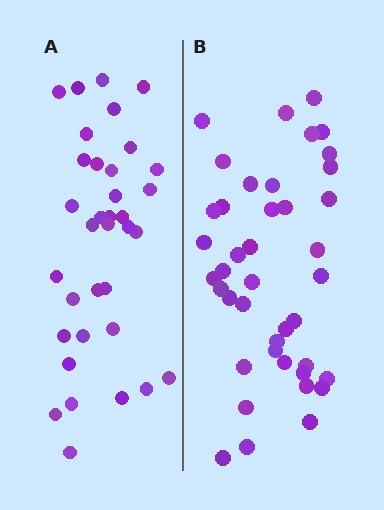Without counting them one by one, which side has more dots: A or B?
Region B (the right region) has more dots.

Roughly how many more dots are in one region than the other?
Region B has about 6 more dots than region A.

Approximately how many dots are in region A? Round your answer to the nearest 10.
About 40 dots. (The exact count is 35, which rounds to 40.)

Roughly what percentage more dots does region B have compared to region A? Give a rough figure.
About 15% more.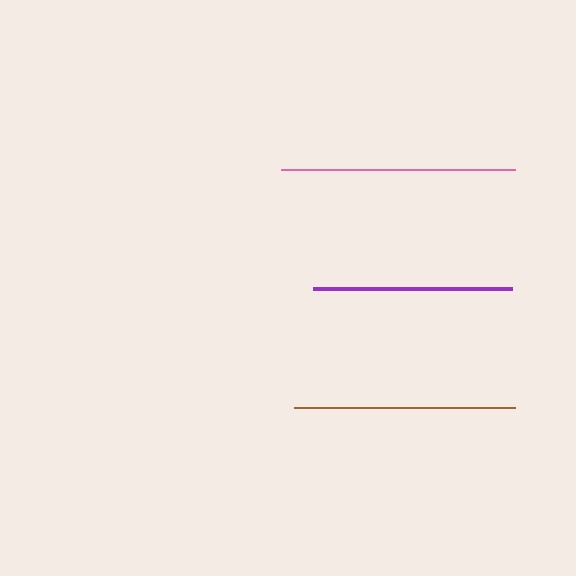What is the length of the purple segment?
The purple segment is approximately 199 pixels long.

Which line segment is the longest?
The pink line is the longest at approximately 234 pixels.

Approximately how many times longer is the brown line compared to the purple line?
The brown line is approximately 1.1 times the length of the purple line.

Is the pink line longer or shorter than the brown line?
The pink line is longer than the brown line.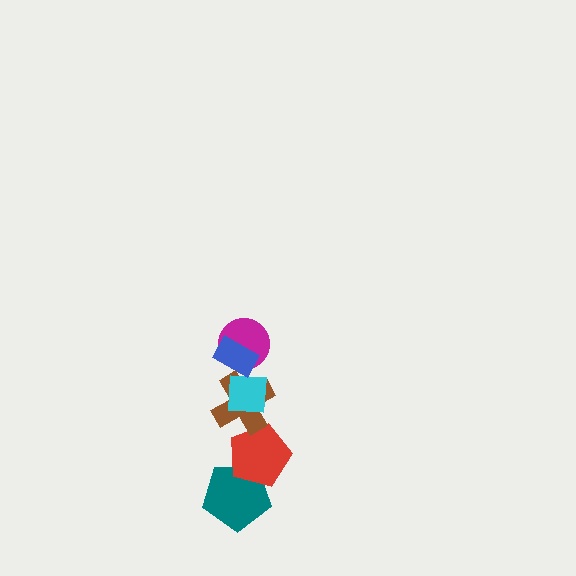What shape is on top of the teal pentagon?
The red pentagon is on top of the teal pentagon.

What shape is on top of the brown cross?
The cyan square is on top of the brown cross.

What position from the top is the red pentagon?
The red pentagon is 5th from the top.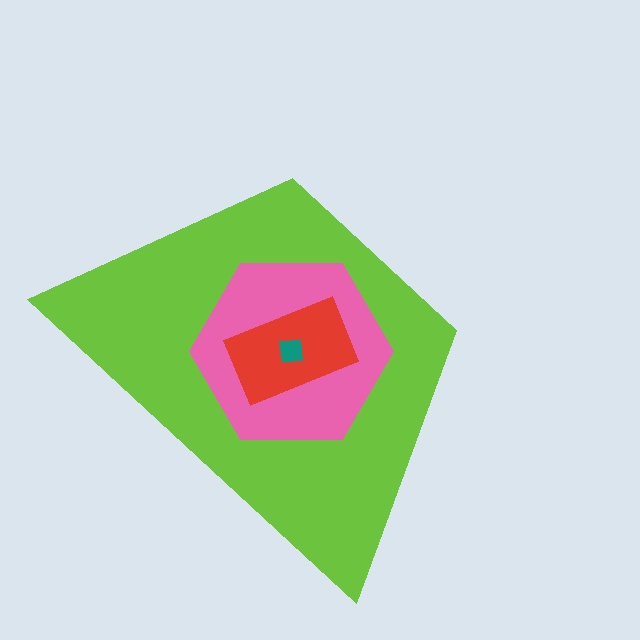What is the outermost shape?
The lime trapezoid.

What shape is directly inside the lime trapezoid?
The pink hexagon.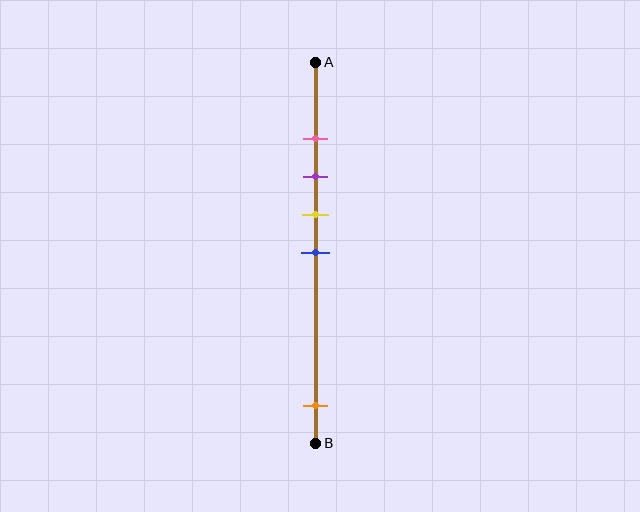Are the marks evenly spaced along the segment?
No, the marks are not evenly spaced.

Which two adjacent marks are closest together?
The pink and purple marks are the closest adjacent pair.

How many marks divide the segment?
There are 5 marks dividing the segment.